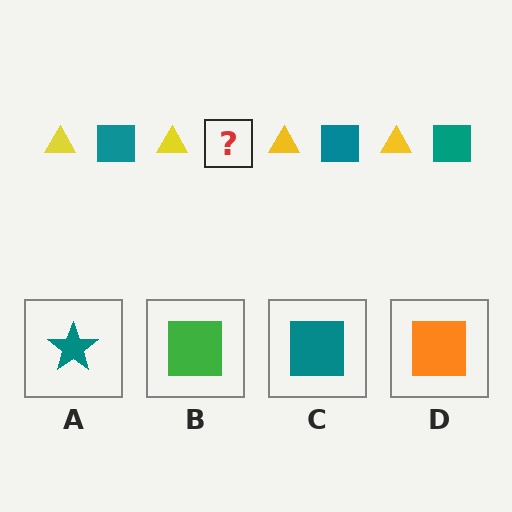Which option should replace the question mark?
Option C.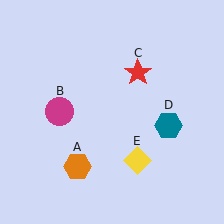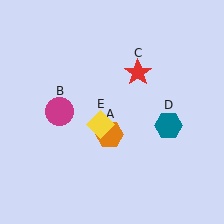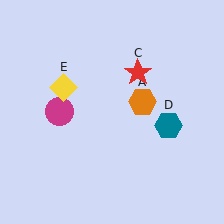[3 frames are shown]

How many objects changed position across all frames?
2 objects changed position: orange hexagon (object A), yellow diamond (object E).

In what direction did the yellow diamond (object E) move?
The yellow diamond (object E) moved up and to the left.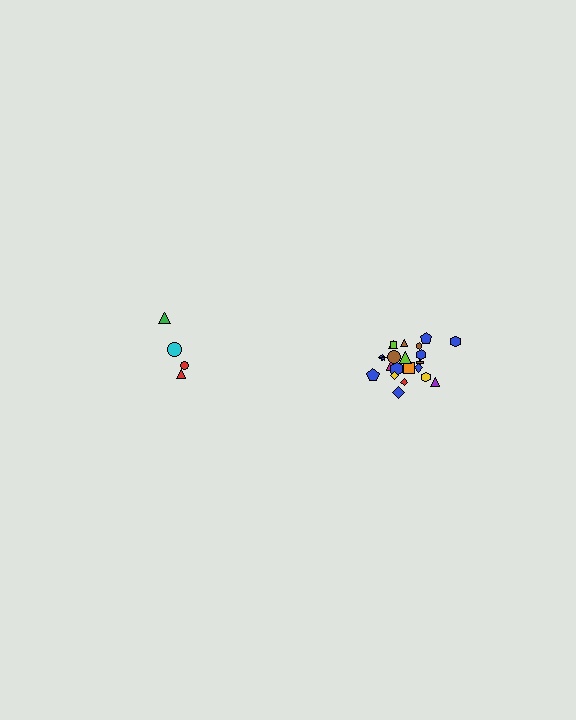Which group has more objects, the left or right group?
The right group.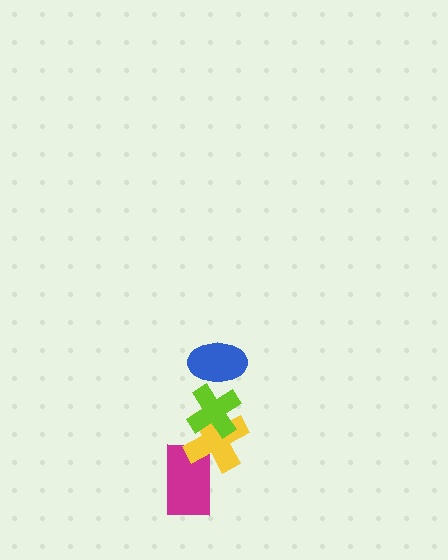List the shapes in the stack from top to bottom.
From top to bottom: the blue ellipse, the lime cross, the yellow cross, the magenta rectangle.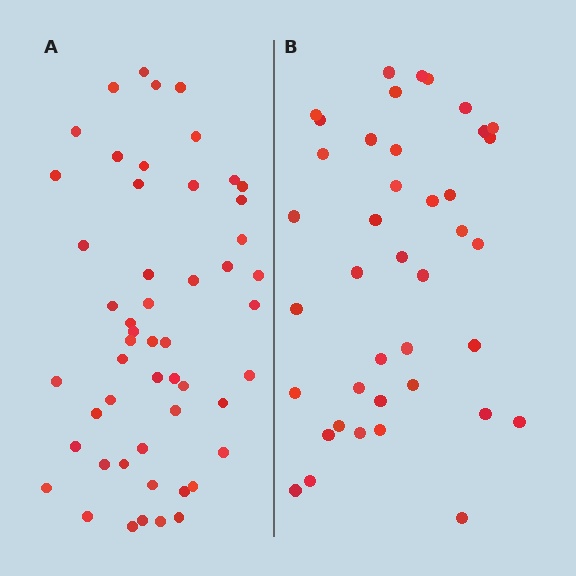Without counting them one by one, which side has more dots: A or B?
Region A (the left region) has more dots.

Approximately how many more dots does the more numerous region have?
Region A has roughly 12 or so more dots than region B.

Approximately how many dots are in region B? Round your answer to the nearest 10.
About 40 dots.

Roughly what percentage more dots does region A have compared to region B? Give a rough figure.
About 30% more.